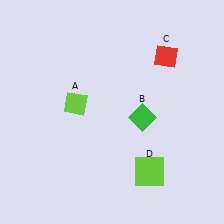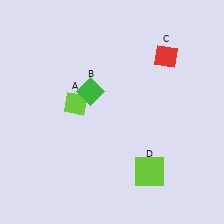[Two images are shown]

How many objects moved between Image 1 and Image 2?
1 object moved between the two images.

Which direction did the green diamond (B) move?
The green diamond (B) moved left.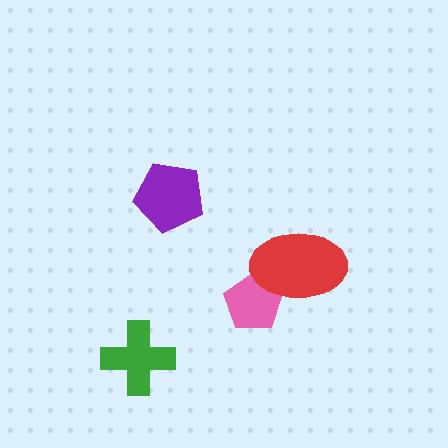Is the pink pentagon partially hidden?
Yes, it is partially covered by another shape.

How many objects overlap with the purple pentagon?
0 objects overlap with the purple pentagon.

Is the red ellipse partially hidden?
No, no other shape covers it.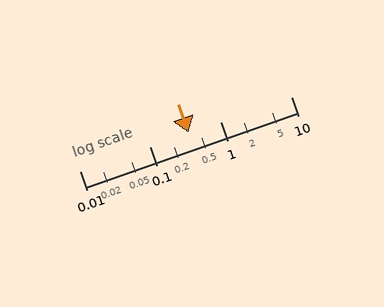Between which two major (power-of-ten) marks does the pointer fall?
The pointer is between 0.1 and 1.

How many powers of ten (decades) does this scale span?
The scale spans 3 decades, from 0.01 to 10.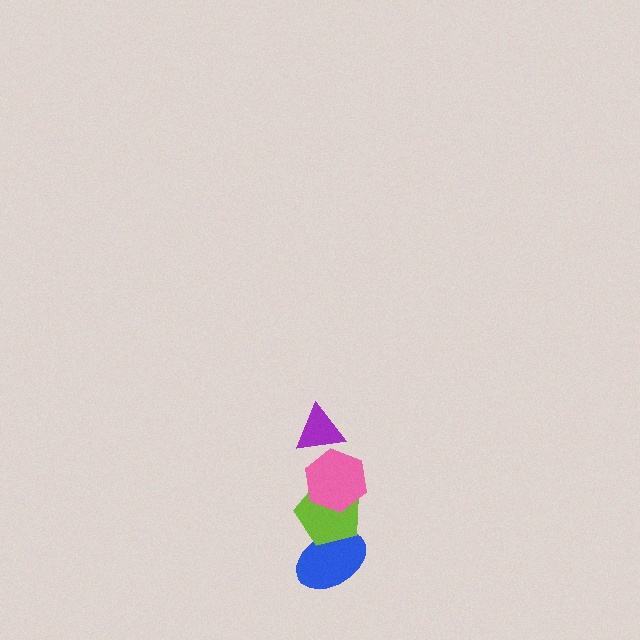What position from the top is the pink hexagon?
The pink hexagon is 2nd from the top.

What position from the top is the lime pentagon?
The lime pentagon is 3rd from the top.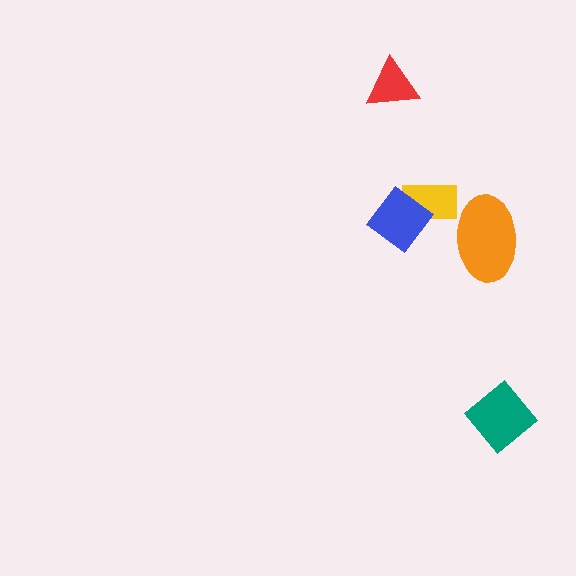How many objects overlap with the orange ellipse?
0 objects overlap with the orange ellipse.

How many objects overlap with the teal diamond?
0 objects overlap with the teal diamond.